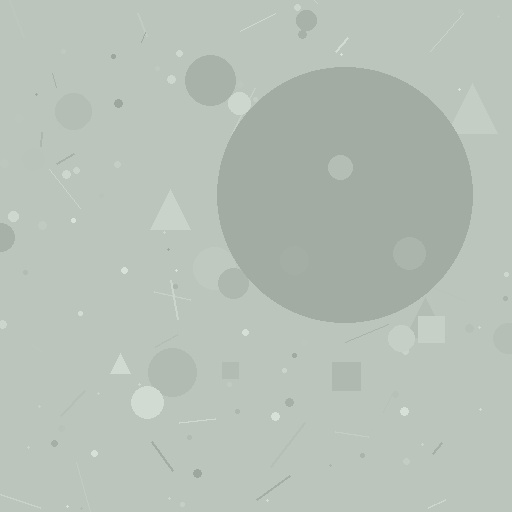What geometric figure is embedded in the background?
A circle is embedded in the background.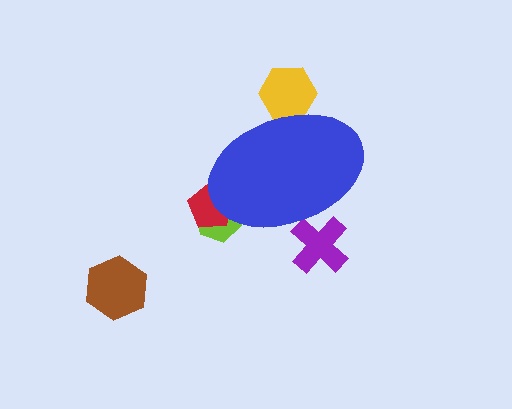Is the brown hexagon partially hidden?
No, the brown hexagon is fully visible.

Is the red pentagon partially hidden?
Yes, the red pentagon is partially hidden behind the blue ellipse.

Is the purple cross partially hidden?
Yes, the purple cross is partially hidden behind the blue ellipse.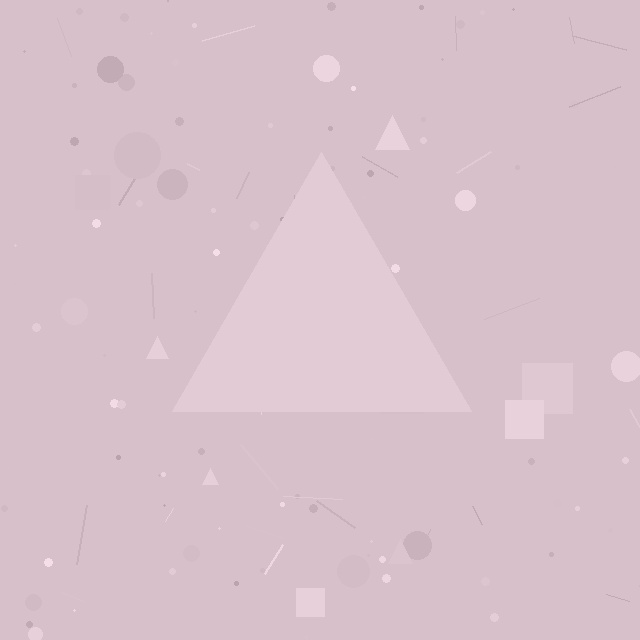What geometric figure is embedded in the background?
A triangle is embedded in the background.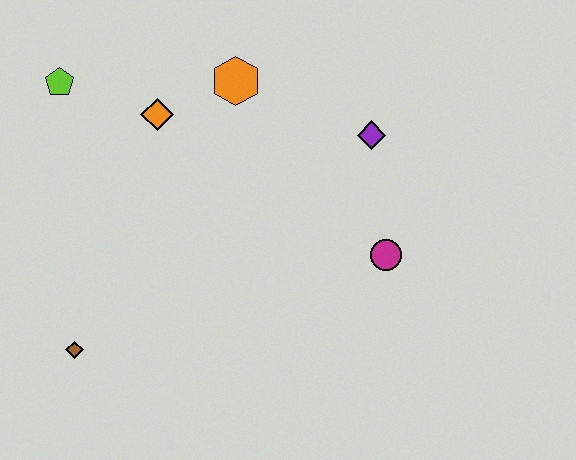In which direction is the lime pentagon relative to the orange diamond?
The lime pentagon is to the left of the orange diamond.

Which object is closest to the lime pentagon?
The orange diamond is closest to the lime pentagon.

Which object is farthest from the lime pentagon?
The magenta circle is farthest from the lime pentagon.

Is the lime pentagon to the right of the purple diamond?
No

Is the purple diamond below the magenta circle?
No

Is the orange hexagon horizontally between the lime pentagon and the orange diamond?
No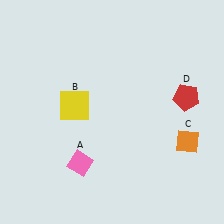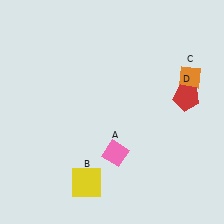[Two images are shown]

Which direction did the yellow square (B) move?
The yellow square (B) moved down.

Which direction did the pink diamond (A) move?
The pink diamond (A) moved right.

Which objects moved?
The objects that moved are: the pink diamond (A), the yellow square (B), the orange diamond (C).